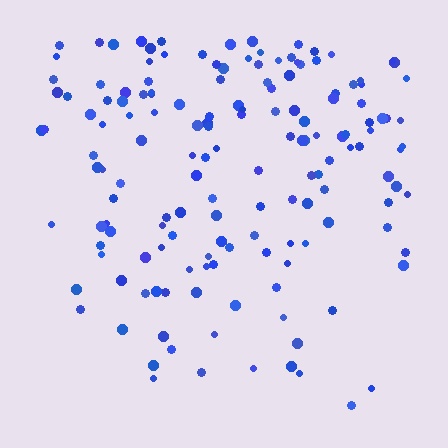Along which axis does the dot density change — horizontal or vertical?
Vertical.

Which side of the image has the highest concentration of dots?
The top.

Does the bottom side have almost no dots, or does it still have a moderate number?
Still a moderate number, just noticeably fewer than the top.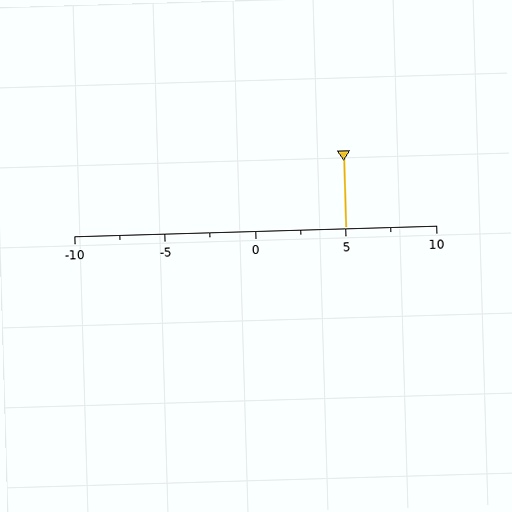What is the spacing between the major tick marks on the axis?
The major ticks are spaced 5 apart.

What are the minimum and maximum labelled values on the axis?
The axis runs from -10 to 10.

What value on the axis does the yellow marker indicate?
The marker indicates approximately 5.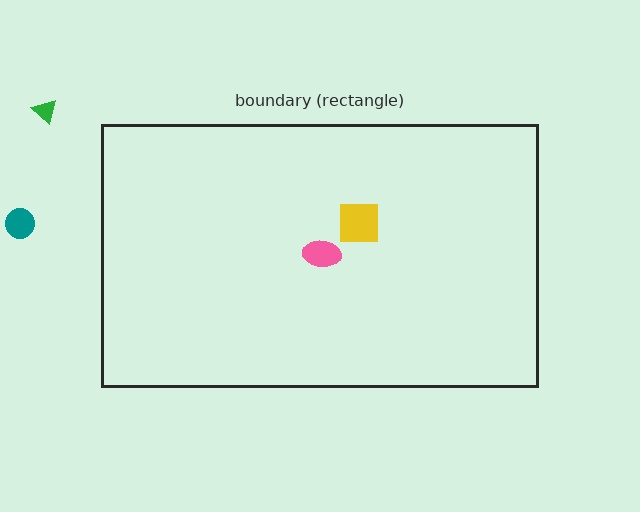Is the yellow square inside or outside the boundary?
Inside.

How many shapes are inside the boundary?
2 inside, 2 outside.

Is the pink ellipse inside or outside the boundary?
Inside.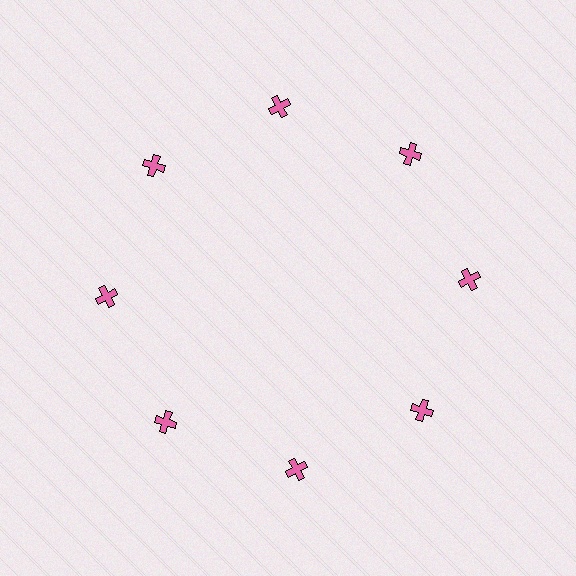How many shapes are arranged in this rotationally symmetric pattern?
There are 8 shapes, arranged in 8 groups of 1.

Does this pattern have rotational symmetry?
Yes, this pattern has 8-fold rotational symmetry. It looks the same after rotating 45 degrees around the center.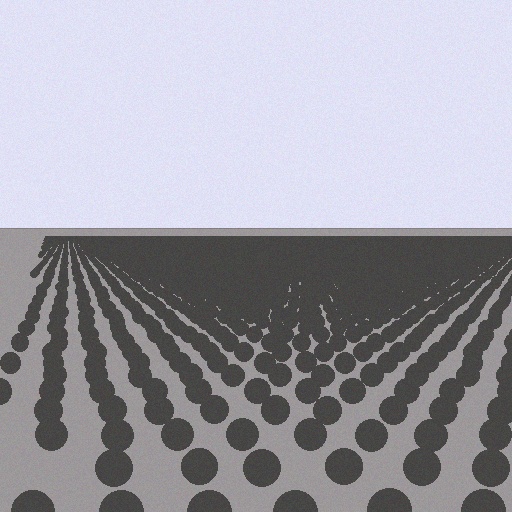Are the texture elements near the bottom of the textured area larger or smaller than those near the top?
Larger. Near the bottom, elements are closer to the viewer and appear at a bigger on-screen size.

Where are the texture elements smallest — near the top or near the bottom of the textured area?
Near the top.